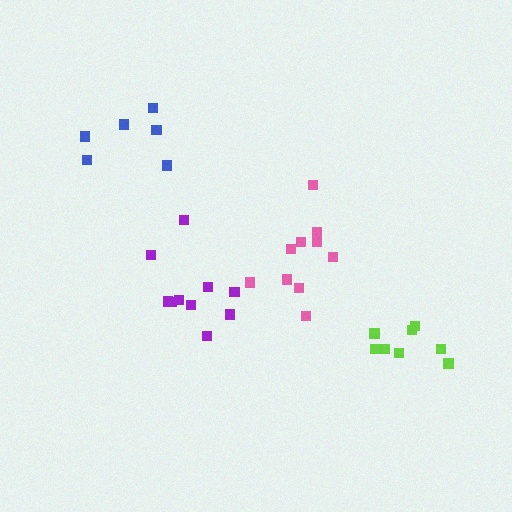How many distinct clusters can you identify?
There are 4 distinct clusters.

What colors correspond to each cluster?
The clusters are colored: purple, blue, pink, lime.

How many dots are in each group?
Group 1: 10 dots, Group 2: 6 dots, Group 3: 10 dots, Group 4: 8 dots (34 total).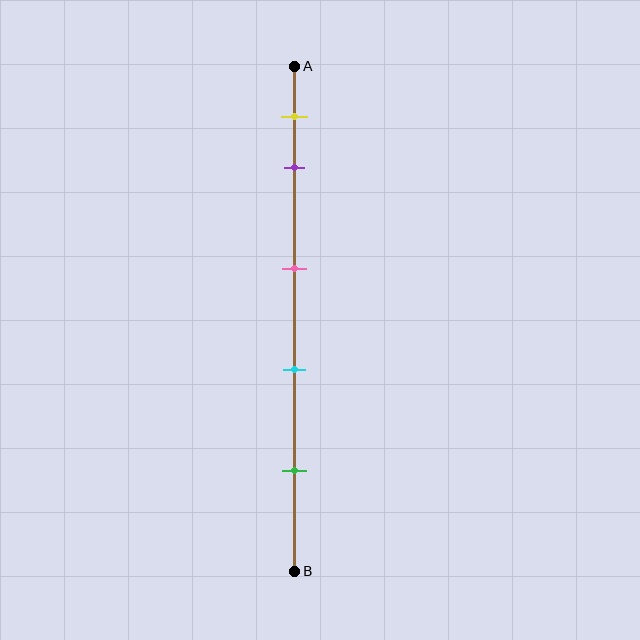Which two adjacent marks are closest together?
The yellow and purple marks are the closest adjacent pair.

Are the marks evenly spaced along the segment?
No, the marks are not evenly spaced.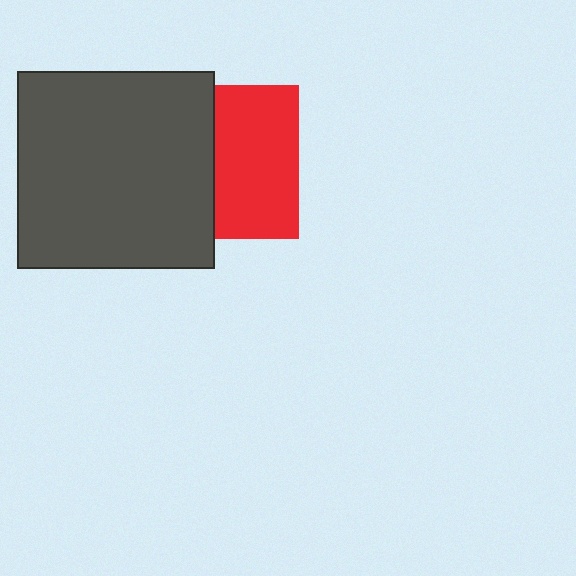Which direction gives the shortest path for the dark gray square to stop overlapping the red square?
Moving left gives the shortest separation.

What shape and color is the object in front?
The object in front is a dark gray square.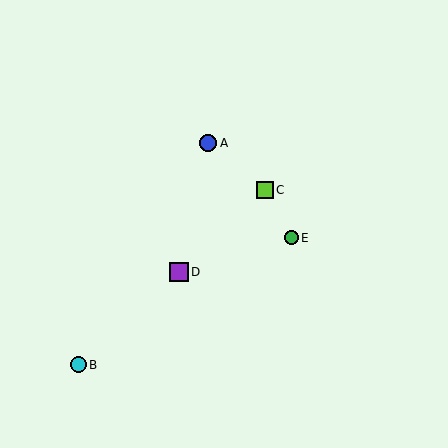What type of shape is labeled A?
Shape A is a blue circle.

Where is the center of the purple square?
The center of the purple square is at (179, 272).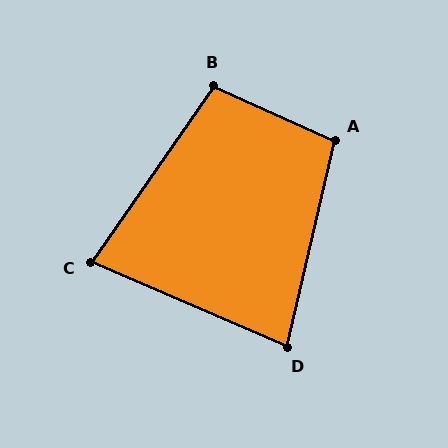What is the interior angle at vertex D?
Approximately 80 degrees (acute).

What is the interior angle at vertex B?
Approximately 100 degrees (obtuse).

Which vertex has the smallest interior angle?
C, at approximately 79 degrees.